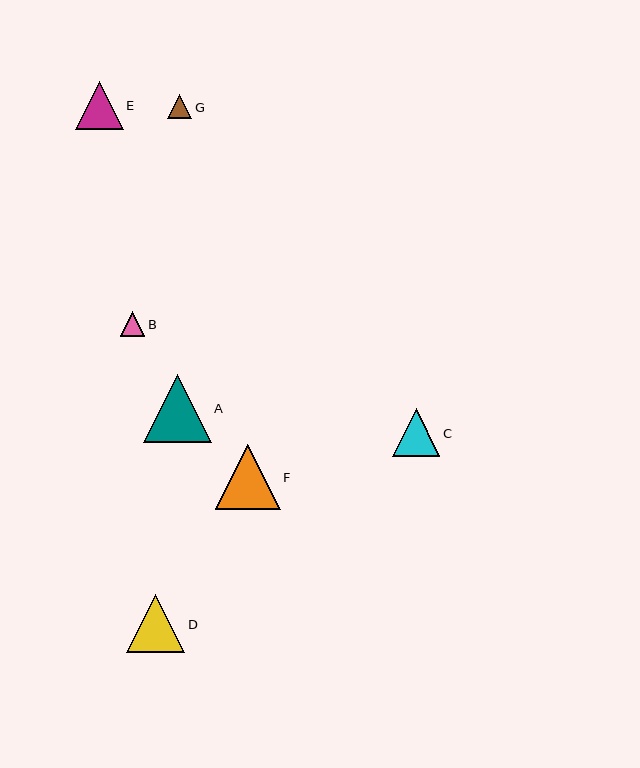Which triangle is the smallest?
Triangle B is the smallest with a size of approximately 24 pixels.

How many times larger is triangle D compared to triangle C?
Triangle D is approximately 1.2 times the size of triangle C.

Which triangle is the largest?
Triangle A is the largest with a size of approximately 68 pixels.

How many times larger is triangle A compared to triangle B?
Triangle A is approximately 2.8 times the size of triangle B.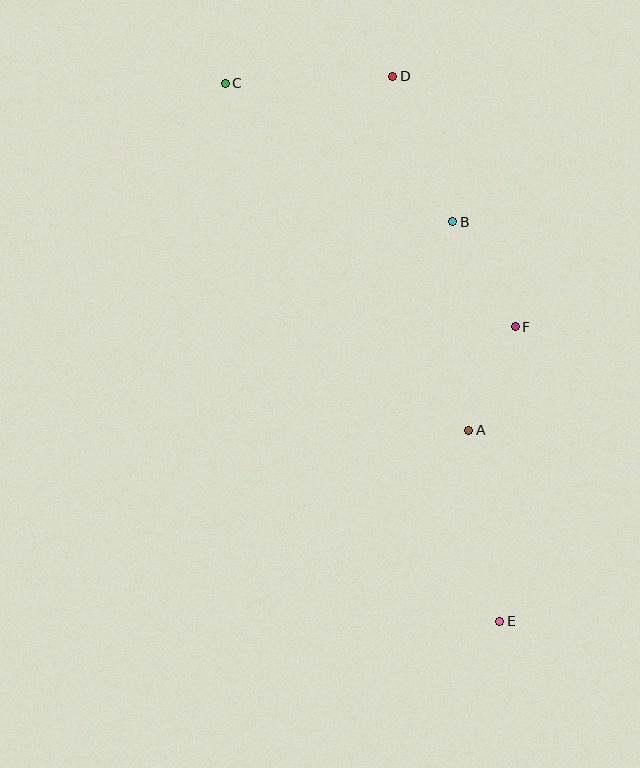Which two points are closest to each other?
Points A and F are closest to each other.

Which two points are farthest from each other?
Points C and E are farthest from each other.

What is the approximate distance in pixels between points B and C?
The distance between B and C is approximately 266 pixels.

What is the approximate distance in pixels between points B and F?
The distance between B and F is approximately 122 pixels.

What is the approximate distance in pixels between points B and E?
The distance between B and E is approximately 402 pixels.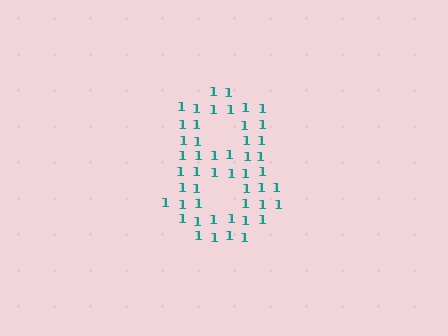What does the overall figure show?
The overall figure shows the digit 8.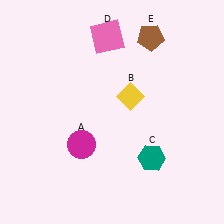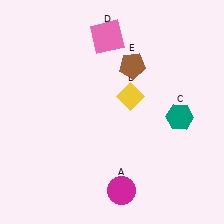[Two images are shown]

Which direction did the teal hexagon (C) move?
The teal hexagon (C) moved up.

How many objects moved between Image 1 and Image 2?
3 objects moved between the two images.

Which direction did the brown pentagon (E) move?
The brown pentagon (E) moved down.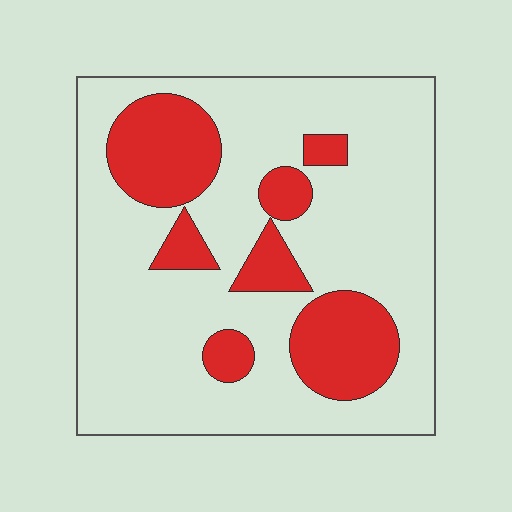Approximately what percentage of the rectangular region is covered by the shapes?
Approximately 25%.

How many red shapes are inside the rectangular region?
7.